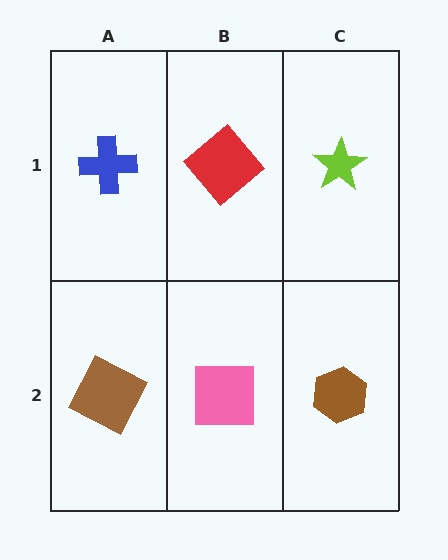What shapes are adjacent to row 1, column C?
A brown hexagon (row 2, column C), a red diamond (row 1, column B).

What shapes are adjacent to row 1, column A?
A brown square (row 2, column A), a red diamond (row 1, column B).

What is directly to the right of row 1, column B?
A lime star.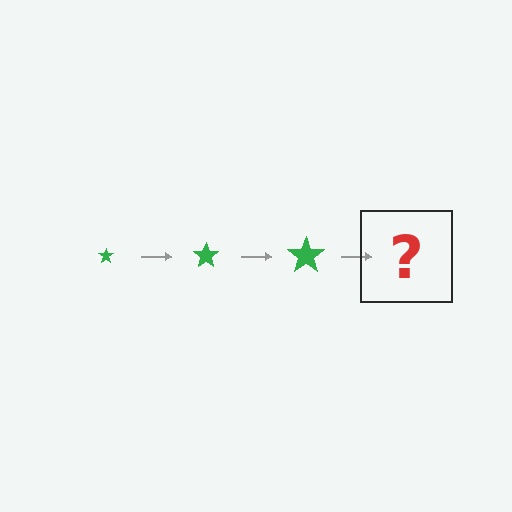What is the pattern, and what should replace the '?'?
The pattern is that the star gets progressively larger each step. The '?' should be a green star, larger than the previous one.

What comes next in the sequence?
The next element should be a green star, larger than the previous one.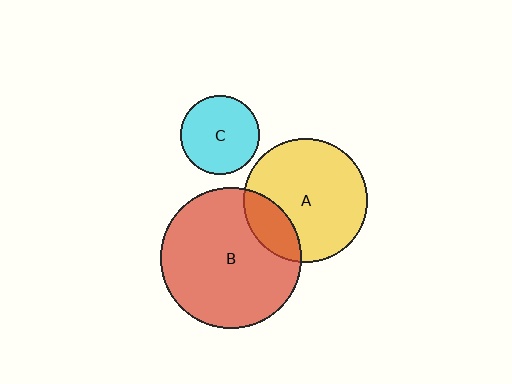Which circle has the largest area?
Circle B (red).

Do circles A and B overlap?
Yes.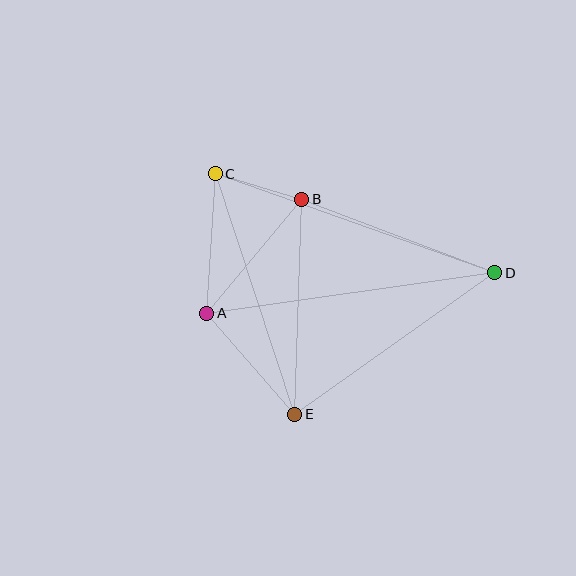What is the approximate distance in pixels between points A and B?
The distance between A and B is approximately 148 pixels.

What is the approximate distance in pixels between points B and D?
The distance between B and D is approximately 207 pixels.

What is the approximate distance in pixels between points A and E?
The distance between A and E is approximately 134 pixels.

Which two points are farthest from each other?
Points C and D are farthest from each other.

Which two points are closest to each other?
Points B and C are closest to each other.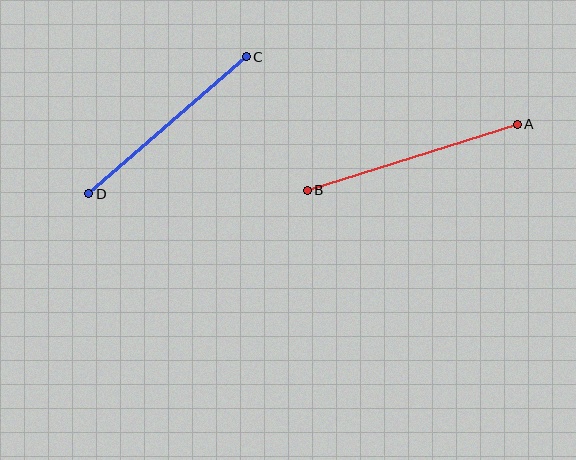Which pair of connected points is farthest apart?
Points A and B are farthest apart.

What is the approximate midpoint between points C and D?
The midpoint is at approximately (167, 125) pixels.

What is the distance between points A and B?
The distance is approximately 220 pixels.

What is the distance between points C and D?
The distance is approximately 209 pixels.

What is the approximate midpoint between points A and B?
The midpoint is at approximately (412, 157) pixels.